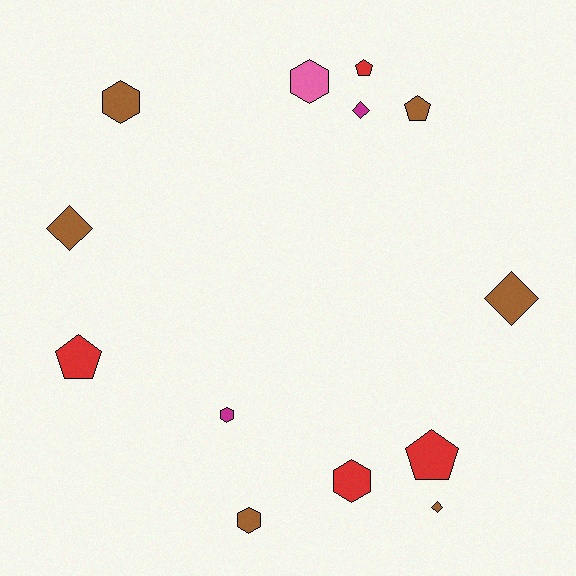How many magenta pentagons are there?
There are no magenta pentagons.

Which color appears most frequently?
Brown, with 6 objects.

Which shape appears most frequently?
Hexagon, with 5 objects.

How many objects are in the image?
There are 13 objects.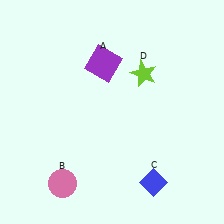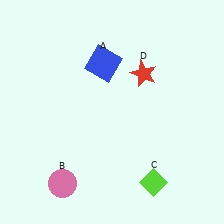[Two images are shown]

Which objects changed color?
A changed from purple to blue. C changed from blue to lime. D changed from lime to red.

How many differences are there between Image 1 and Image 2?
There are 3 differences between the two images.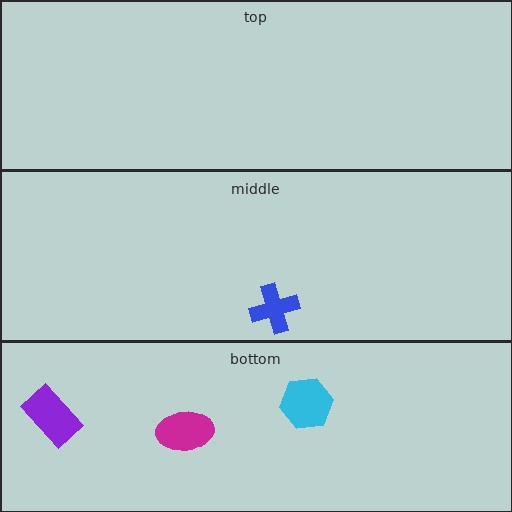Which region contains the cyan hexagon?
The bottom region.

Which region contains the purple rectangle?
The bottom region.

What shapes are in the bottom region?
The purple rectangle, the magenta ellipse, the cyan hexagon.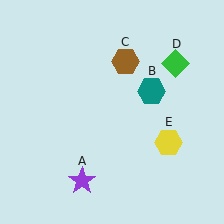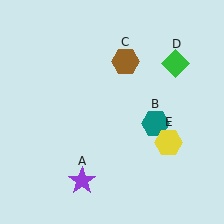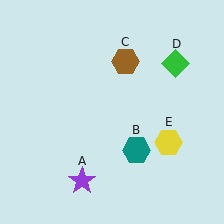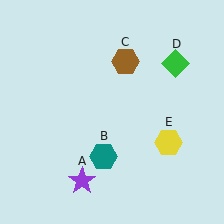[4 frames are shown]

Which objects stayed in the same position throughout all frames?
Purple star (object A) and brown hexagon (object C) and green diamond (object D) and yellow hexagon (object E) remained stationary.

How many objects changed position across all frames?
1 object changed position: teal hexagon (object B).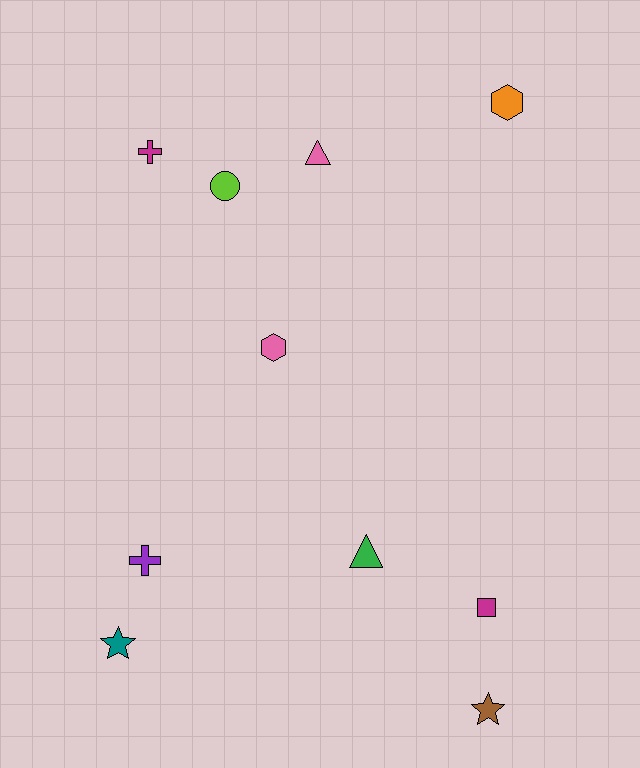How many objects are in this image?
There are 10 objects.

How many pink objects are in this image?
There are 2 pink objects.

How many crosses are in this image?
There are 2 crosses.